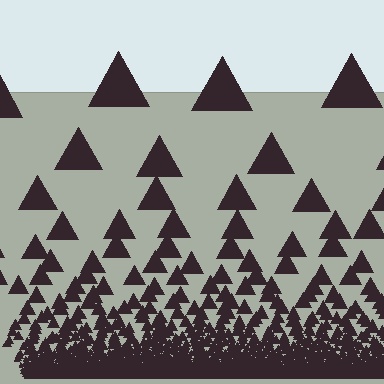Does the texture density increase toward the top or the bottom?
Density increases toward the bottom.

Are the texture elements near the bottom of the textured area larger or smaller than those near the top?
Smaller. The gradient is inverted — elements near the bottom are smaller and denser.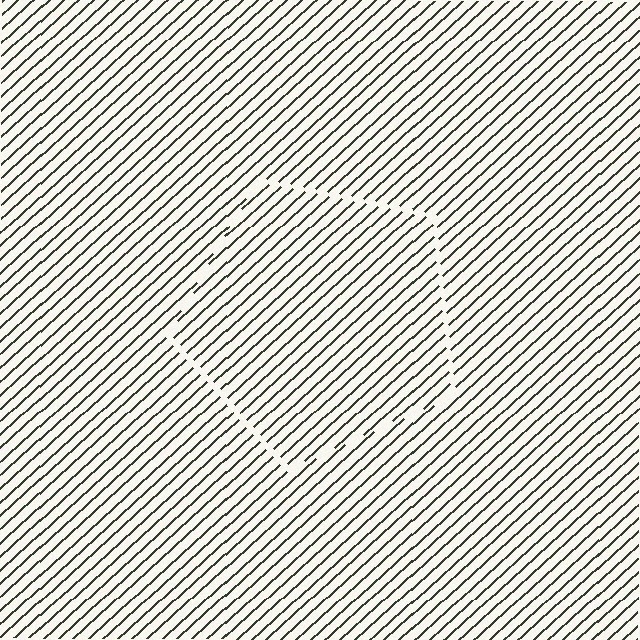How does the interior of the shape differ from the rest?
The interior of the shape contains the same grating, shifted by half a period — the contour is defined by the phase discontinuity where line-ends from the inner and outer gratings abut.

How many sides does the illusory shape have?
5 sides — the line-ends trace a pentagon.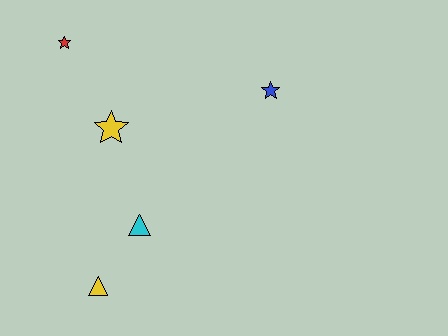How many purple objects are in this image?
There are no purple objects.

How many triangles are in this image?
There are 2 triangles.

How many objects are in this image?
There are 5 objects.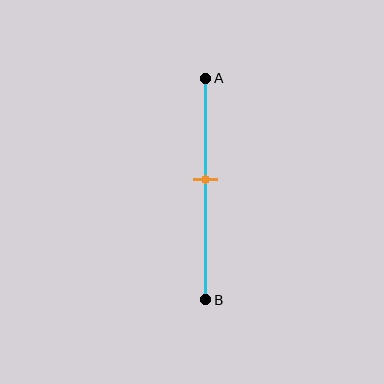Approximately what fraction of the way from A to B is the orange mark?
The orange mark is approximately 45% of the way from A to B.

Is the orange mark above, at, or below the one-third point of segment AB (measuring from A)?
The orange mark is below the one-third point of segment AB.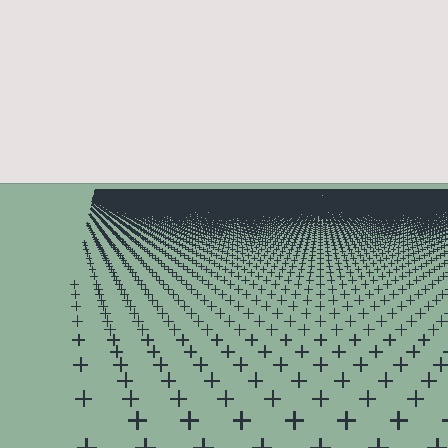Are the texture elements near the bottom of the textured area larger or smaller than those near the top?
Larger. Near the bottom, elements are closer to the viewer and appear at a bigger on-screen size.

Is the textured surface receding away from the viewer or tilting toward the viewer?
The surface is receding away from the viewer. Texture elements get smaller and denser toward the top.